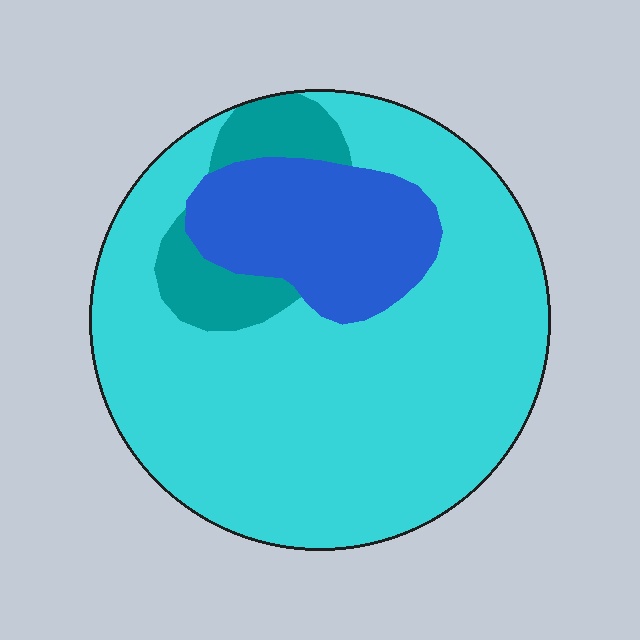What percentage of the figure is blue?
Blue takes up about one sixth (1/6) of the figure.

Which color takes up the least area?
Teal, at roughly 10%.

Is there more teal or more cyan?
Cyan.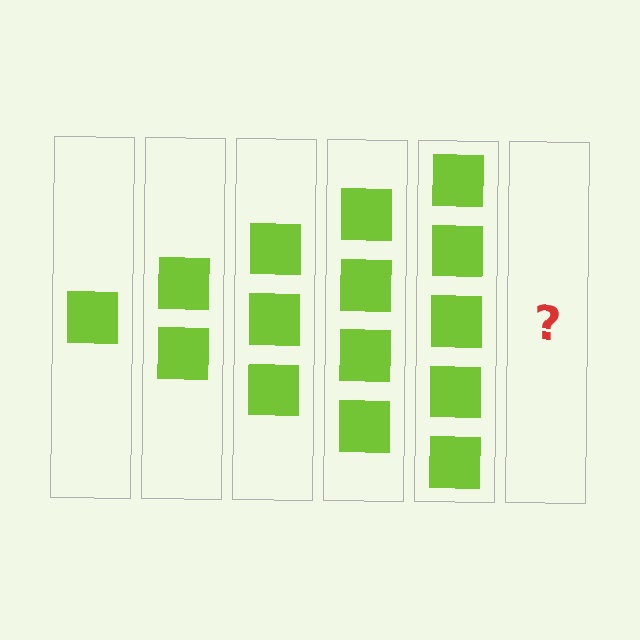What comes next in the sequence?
The next element should be 6 squares.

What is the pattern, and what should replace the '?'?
The pattern is that each step adds one more square. The '?' should be 6 squares.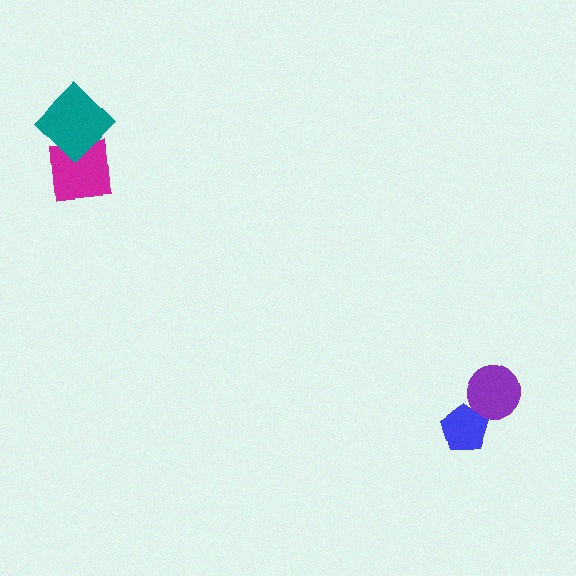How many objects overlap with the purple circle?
1 object overlaps with the purple circle.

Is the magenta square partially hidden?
Yes, it is partially covered by another shape.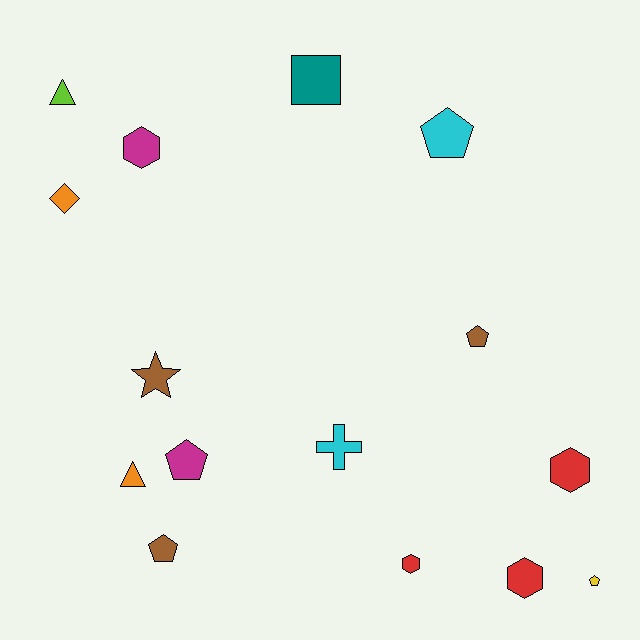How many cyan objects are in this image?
There are 2 cyan objects.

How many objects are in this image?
There are 15 objects.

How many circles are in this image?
There are no circles.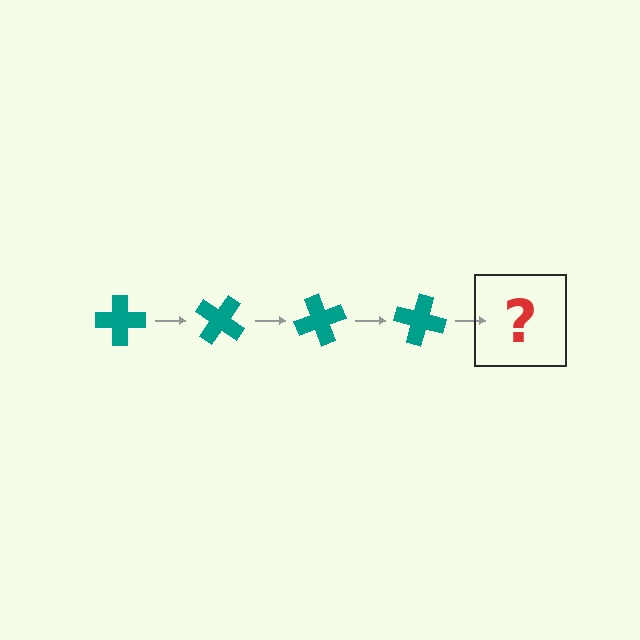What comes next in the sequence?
The next element should be a teal cross rotated 140 degrees.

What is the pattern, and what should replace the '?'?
The pattern is that the cross rotates 35 degrees each step. The '?' should be a teal cross rotated 140 degrees.